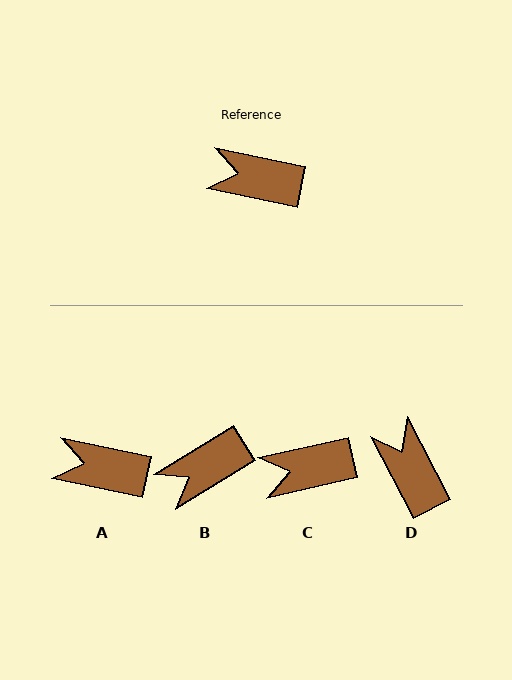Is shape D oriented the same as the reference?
No, it is off by about 50 degrees.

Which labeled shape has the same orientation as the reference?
A.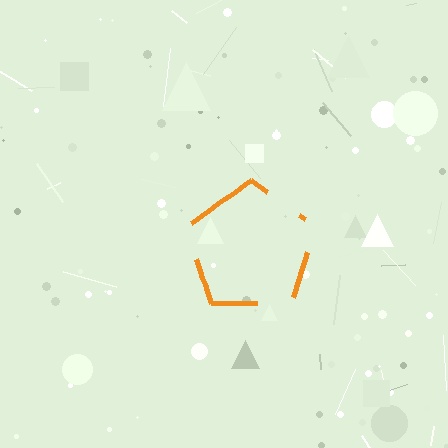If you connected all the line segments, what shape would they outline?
They would outline a pentagon.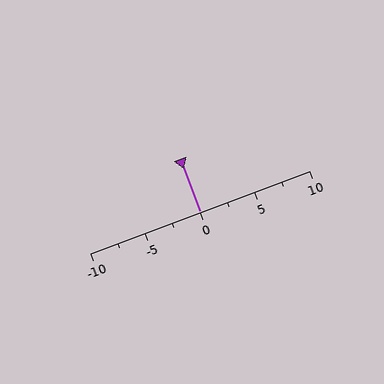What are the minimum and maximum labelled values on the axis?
The axis runs from -10 to 10.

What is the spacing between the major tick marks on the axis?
The major ticks are spaced 5 apart.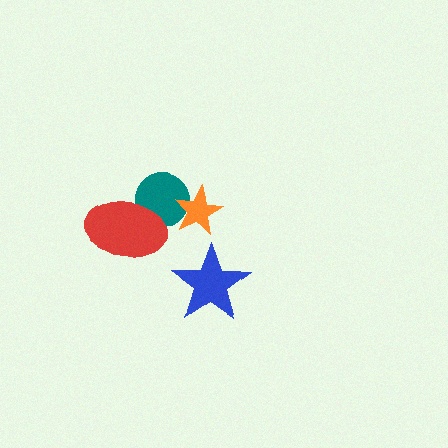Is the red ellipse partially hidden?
No, no other shape covers it.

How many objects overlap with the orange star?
1 object overlaps with the orange star.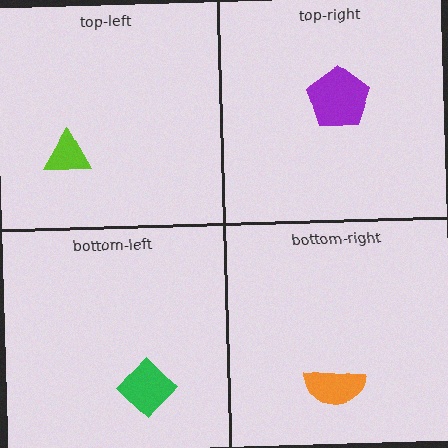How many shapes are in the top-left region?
1.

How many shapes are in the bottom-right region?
1.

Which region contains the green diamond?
The bottom-left region.